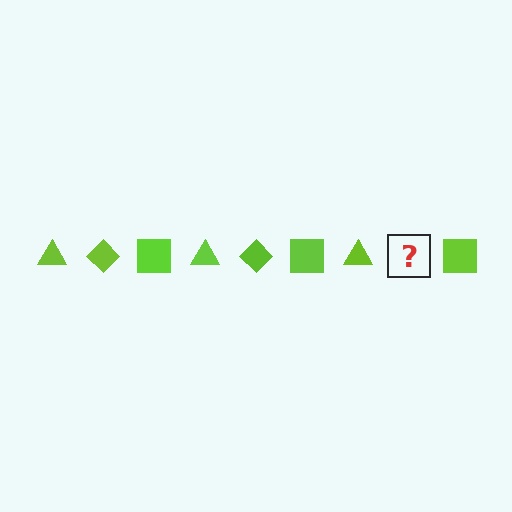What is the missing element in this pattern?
The missing element is a lime diamond.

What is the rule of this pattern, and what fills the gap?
The rule is that the pattern cycles through triangle, diamond, square shapes in lime. The gap should be filled with a lime diamond.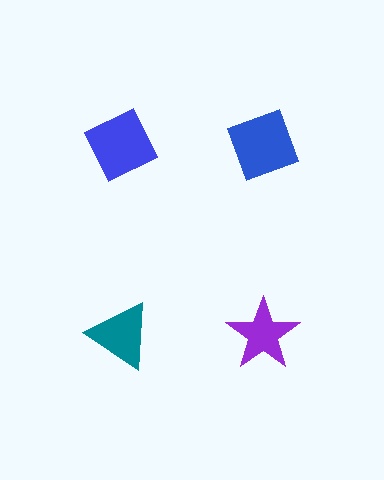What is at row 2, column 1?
A teal triangle.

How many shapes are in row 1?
2 shapes.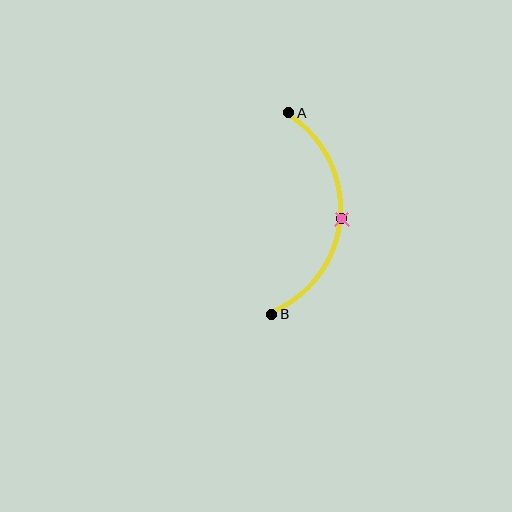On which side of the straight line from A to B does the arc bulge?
The arc bulges to the right of the straight line connecting A and B.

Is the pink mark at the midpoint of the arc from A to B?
Yes. The pink mark lies on the arc at equal arc-length from both A and B — it is the arc midpoint.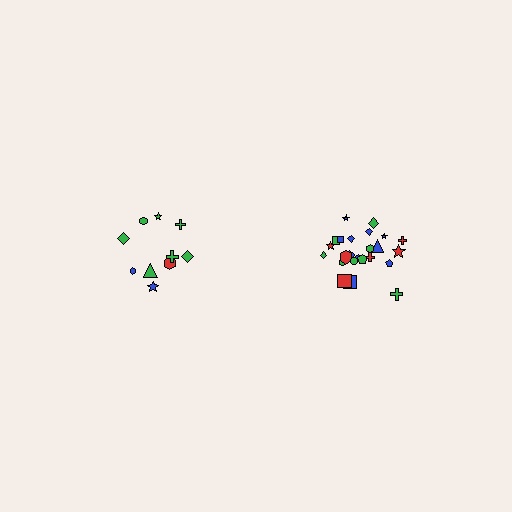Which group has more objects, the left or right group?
The right group.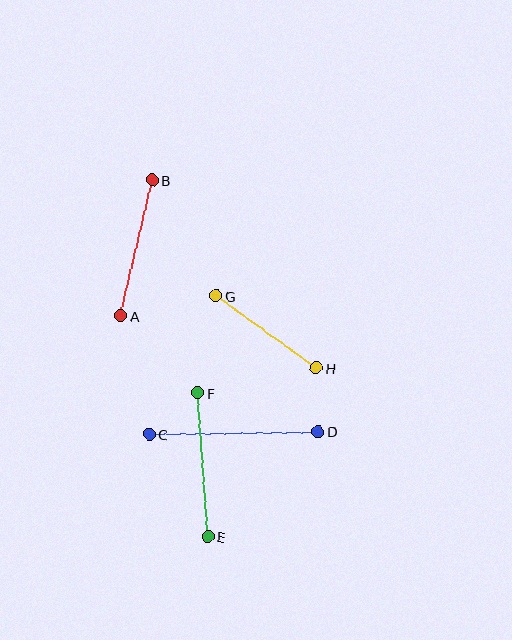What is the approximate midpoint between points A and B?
The midpoint is at approximately (137, 248) pixels.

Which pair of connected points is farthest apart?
Points C and D are farthest apart.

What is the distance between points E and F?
The distance is approximately 144 pixels.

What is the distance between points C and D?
The distance is approximately 169 pixels.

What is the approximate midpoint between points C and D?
The midpoint is at approximately (234, 433) pixels.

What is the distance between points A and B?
The distance is approximately 139 pixels.